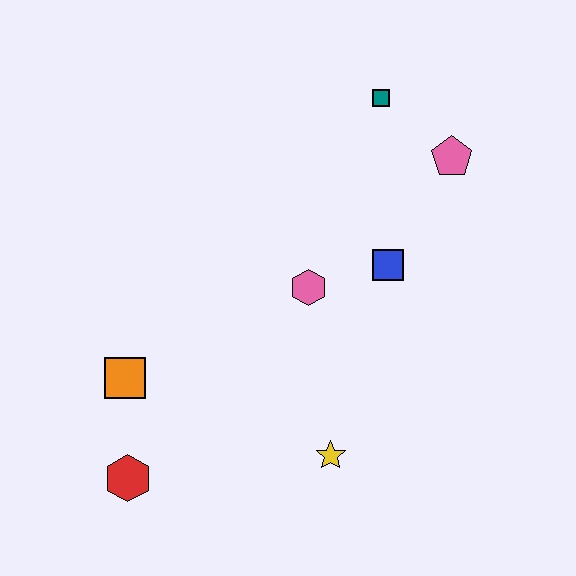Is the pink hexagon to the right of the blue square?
No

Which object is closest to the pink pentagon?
The teal square is closest to the pink pentagon.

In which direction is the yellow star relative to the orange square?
The yellow star is to the right of the orange square.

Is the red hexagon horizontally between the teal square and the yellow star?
No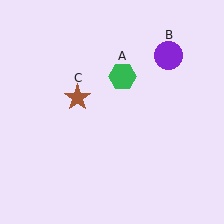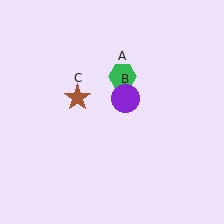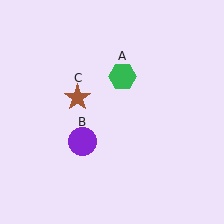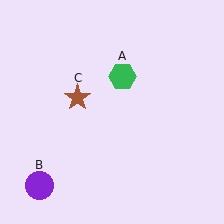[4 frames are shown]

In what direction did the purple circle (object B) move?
The purple circle (object B) moved down and to the left.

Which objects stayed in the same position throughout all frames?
Green hexagon (object A) and brown star (object C) remained stationary.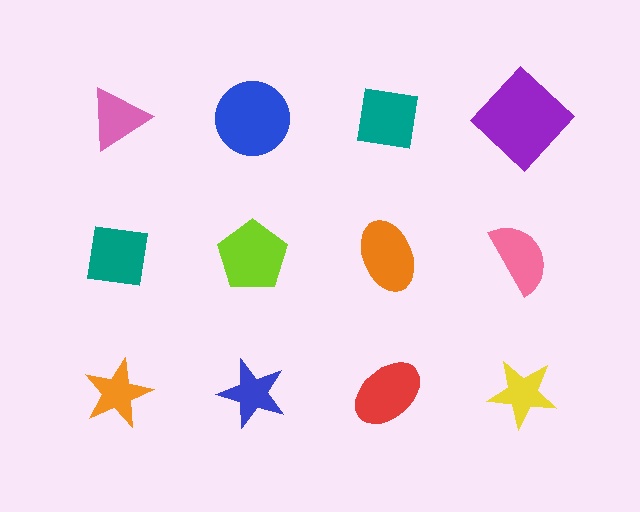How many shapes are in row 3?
4 shapes.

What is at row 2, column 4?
A pink semicircle.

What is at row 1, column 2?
A blue circle.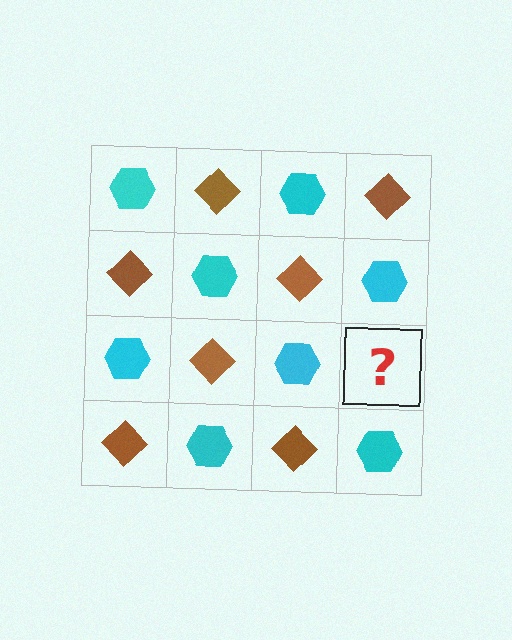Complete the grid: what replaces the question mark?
The question mark should be replaced with a brown diamond.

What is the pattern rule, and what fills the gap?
The rule is that it alternates cyan hexagon and brown diamond in a checkerboard pattern. The gap should be filled with a brown diamond.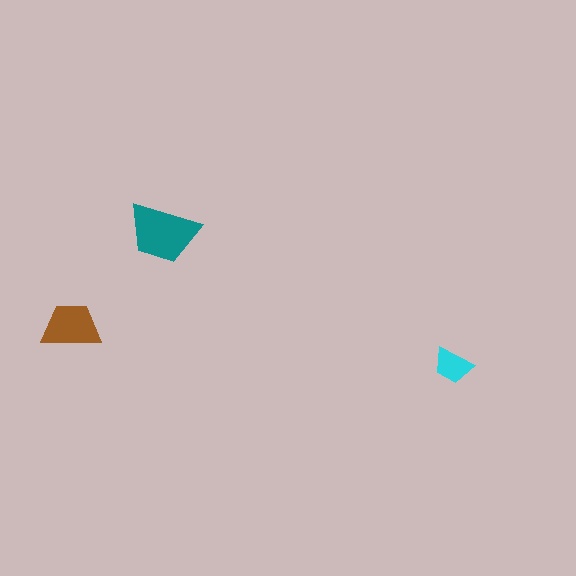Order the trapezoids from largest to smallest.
the teal one, the brown one, the cyan one.